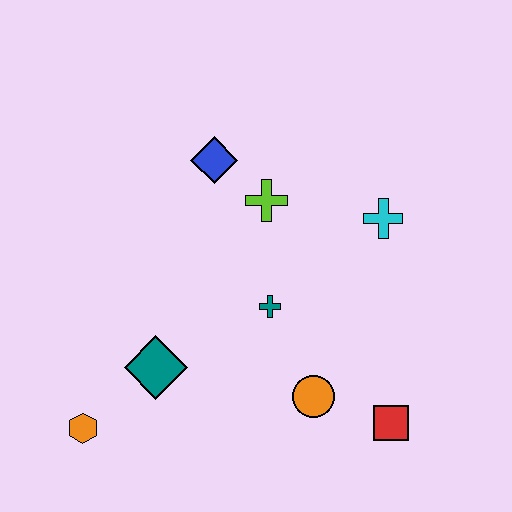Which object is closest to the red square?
The orange circle is closest to the red square.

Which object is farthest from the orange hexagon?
The cyan cross is farthest from the orange hexagon.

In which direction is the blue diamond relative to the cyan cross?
The blue diamond is to the left of the cyan cross.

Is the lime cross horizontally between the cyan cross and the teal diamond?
Yes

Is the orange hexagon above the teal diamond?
No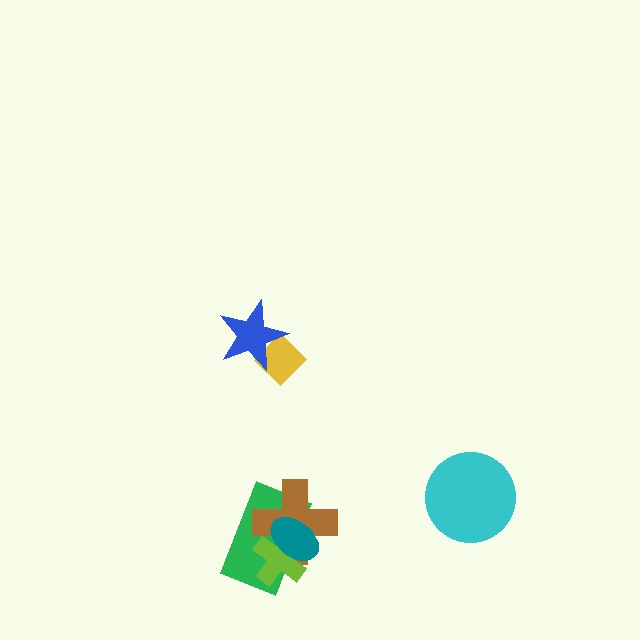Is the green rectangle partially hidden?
Yes, it is partially covered by another shape.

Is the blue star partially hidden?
No, no other shape covers it.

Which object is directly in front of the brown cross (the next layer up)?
The lime cross is directly in front of the brown cross.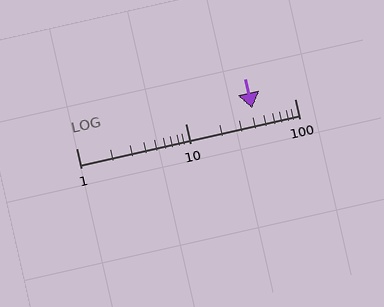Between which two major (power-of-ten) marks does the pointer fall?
The pointer is between 10 and 100.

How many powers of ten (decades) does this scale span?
The scale spans 2 decades, from 1 to 100.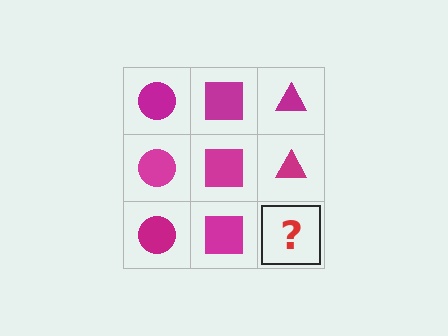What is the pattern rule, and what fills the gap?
The rule is that each column has a consistent shape. The gap should be filled with a magenta triangle.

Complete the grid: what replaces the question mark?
The question mark should be replaced with a magenta triangle.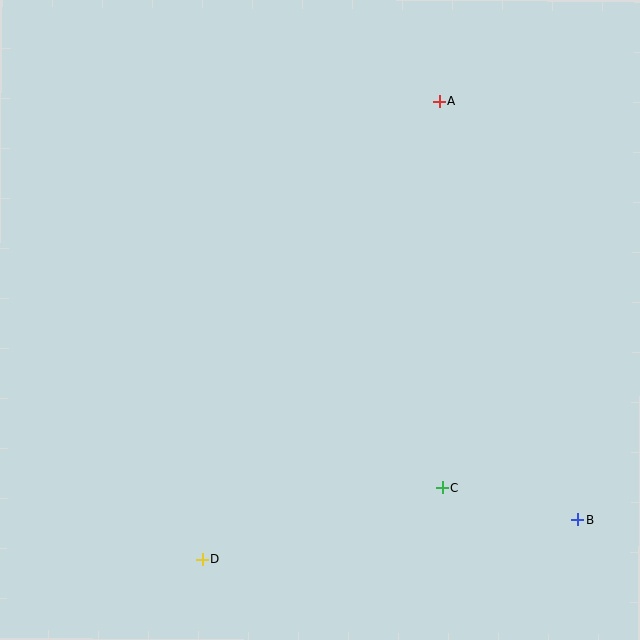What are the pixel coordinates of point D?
Point D is at (203, 560).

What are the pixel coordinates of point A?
Point A is at (440, 101).